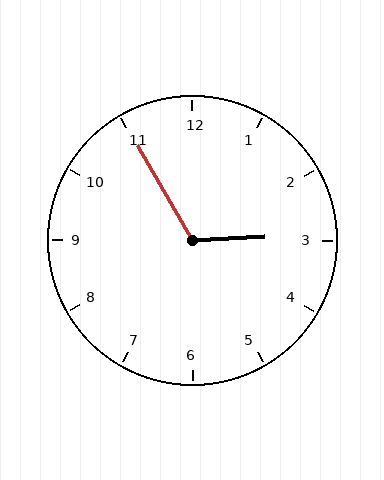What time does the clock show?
2:55.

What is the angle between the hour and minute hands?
Approximately 118 degrees.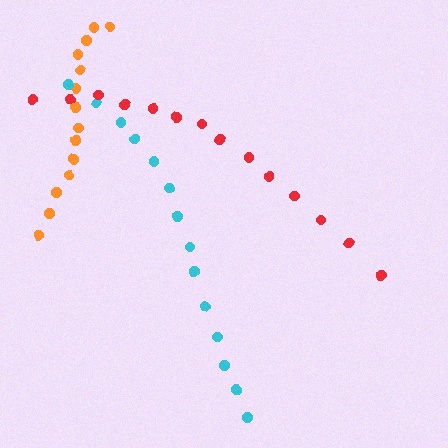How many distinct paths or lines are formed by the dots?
There are 3 distinct paths.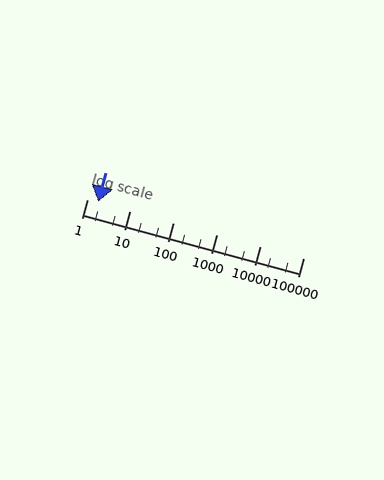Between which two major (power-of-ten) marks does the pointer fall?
The pointer is between 1 and 10.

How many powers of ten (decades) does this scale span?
The scale spans 5 decades, from 1 to 100000.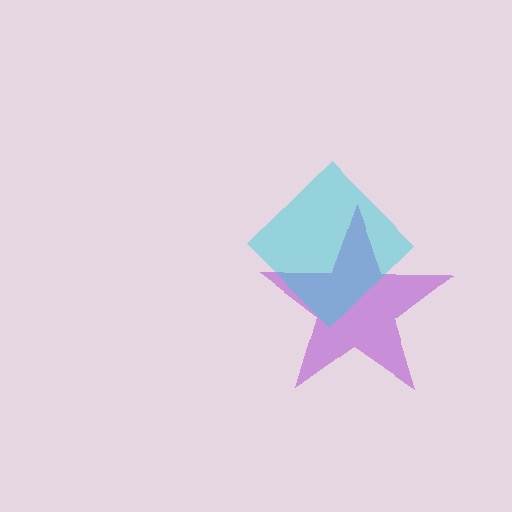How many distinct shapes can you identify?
There are 2 distinct shapes: a purple star, a cyan diamond.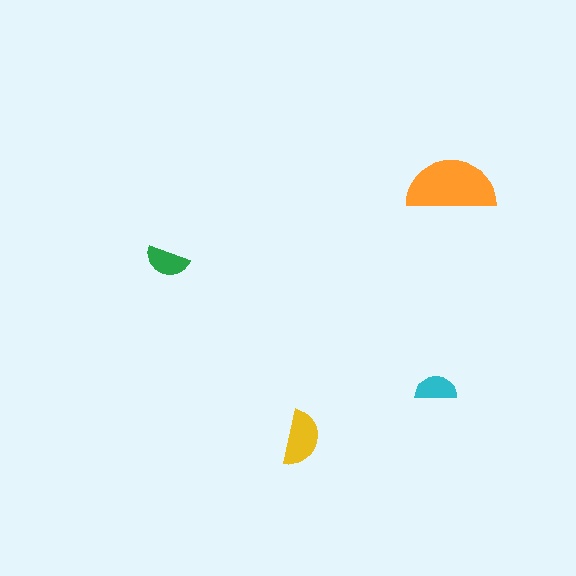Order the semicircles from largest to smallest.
the orange one, the yellow one, the green one, the cyan one.